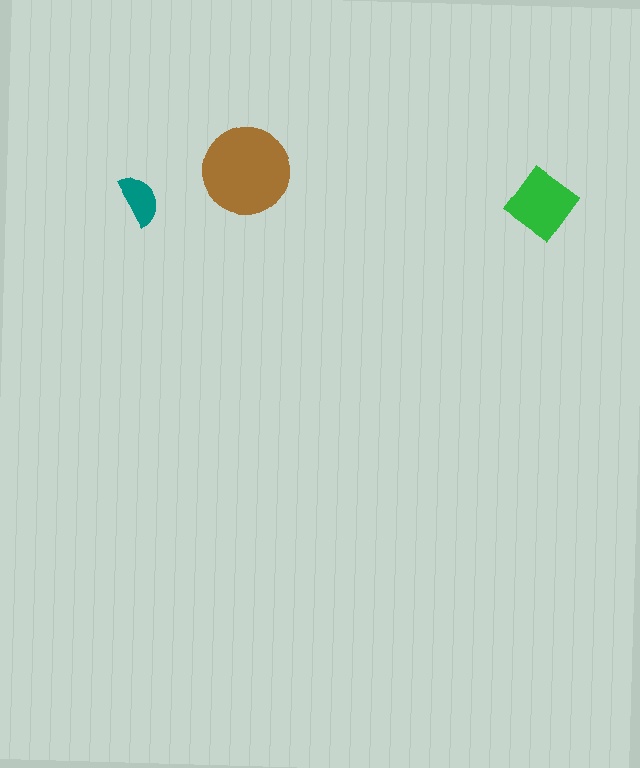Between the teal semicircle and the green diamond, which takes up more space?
The green diamond.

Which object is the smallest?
The teal semicircle.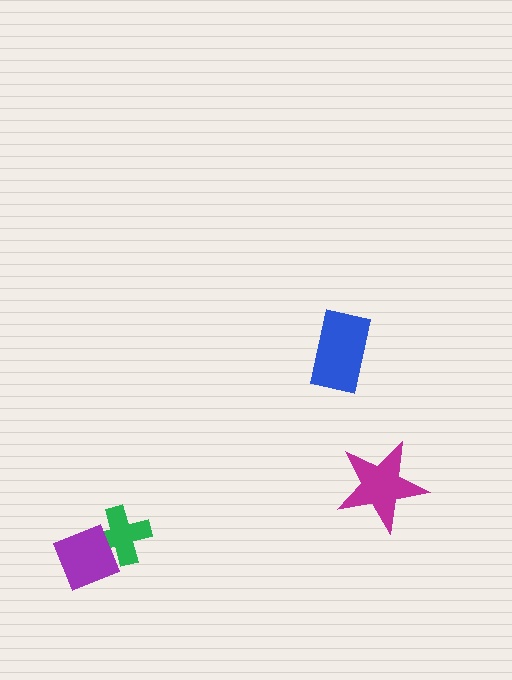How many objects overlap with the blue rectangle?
0 objects overlap with the blue rectangle.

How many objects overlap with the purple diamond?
1 object overlaps with the purple diamond.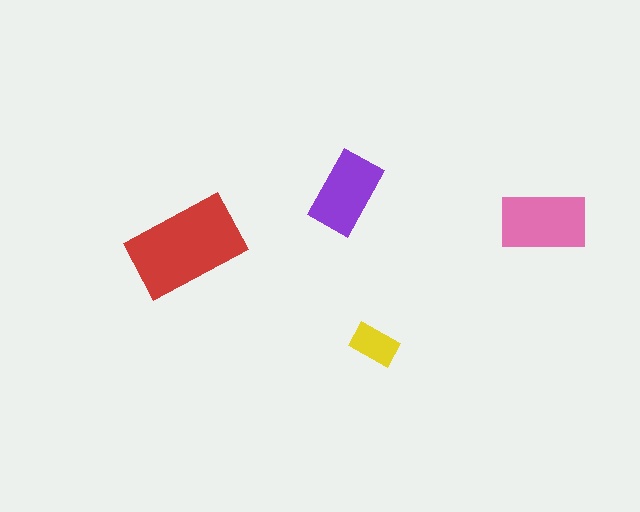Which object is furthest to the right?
The pink rectangle is rightmost.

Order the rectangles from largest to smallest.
the red one, the pink one, the purple one, the yellow one.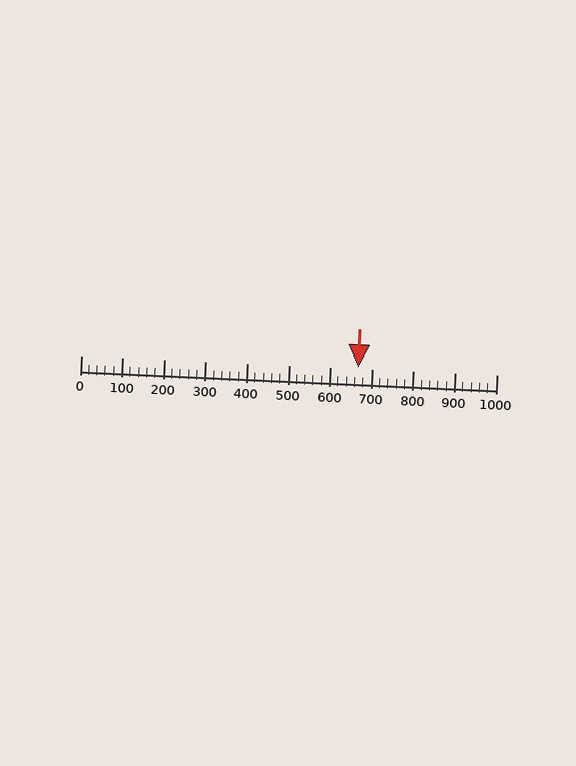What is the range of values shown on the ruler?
The ruler shows values from 0 to 1000.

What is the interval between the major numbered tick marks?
The major tick marks are spaced 100 units apart.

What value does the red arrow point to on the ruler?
The red arrow points to approximately 668.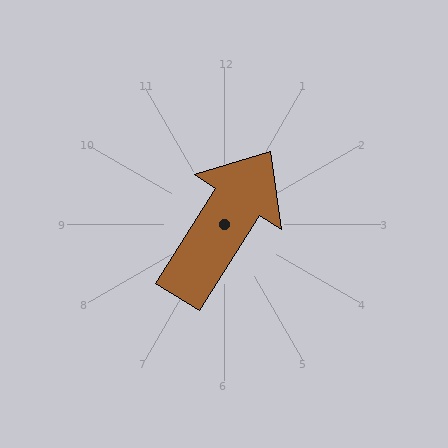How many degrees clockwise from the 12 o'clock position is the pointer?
Approximately 32 degrees.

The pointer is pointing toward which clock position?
Roughly 1 o'clock.